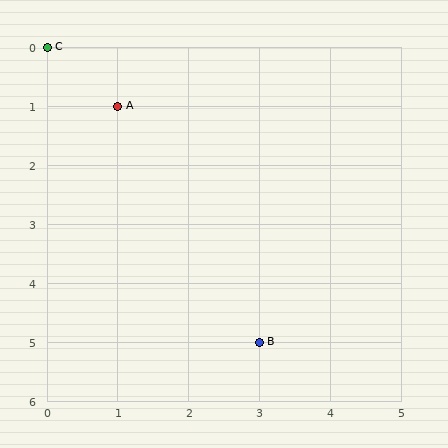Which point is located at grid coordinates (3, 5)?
Point B is at (3, 5).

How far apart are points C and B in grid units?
Points C and B are 3 columns and 5 rows apart (about 5.8 grid units diagonally).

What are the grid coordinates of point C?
Point C is at grid coordinates (0, 0).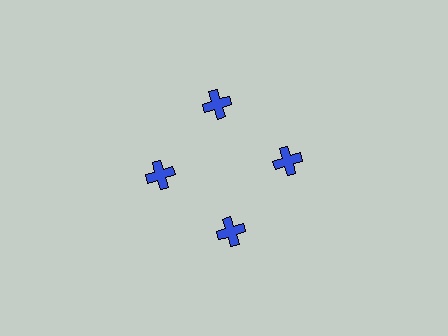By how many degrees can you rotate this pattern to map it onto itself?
The pattern maps onto itself every 90 degrees of rotation.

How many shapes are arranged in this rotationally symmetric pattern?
There are 4 shapes, arranged in 4 groups of 1.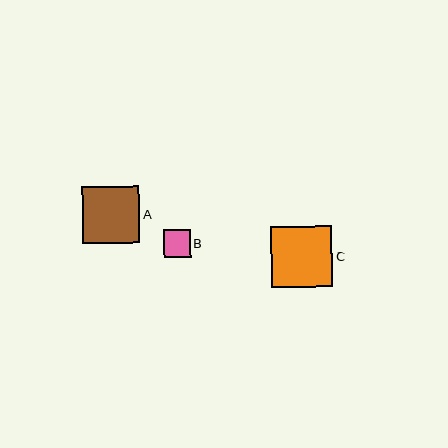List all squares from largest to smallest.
From largest to smallest: C, A, B.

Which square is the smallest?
Square B is the smallest with a size of approximately 27 pixels.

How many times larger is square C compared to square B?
Square C is approximately 2.2 times the size of square B.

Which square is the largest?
Square C is the largest with a size of approximately 61 pixels.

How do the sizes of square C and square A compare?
Square C and square A are approximately the same size.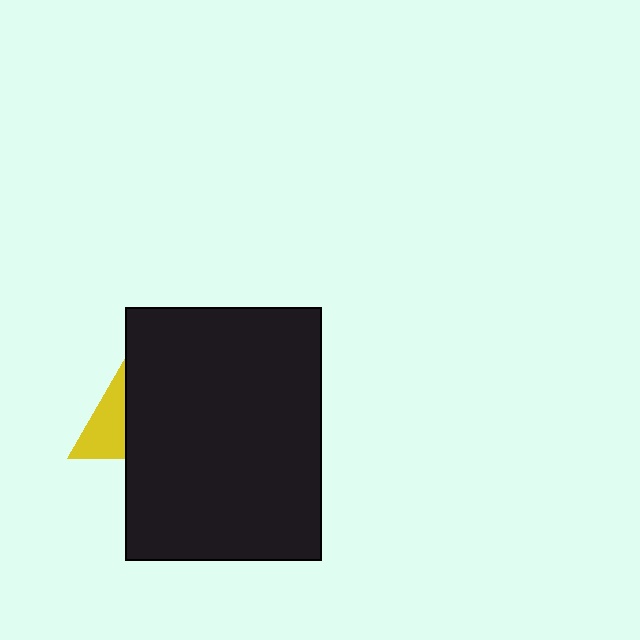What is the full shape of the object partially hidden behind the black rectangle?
The partially hidden object is a yellow triangle.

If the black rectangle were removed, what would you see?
You would see the complete yellow triangle.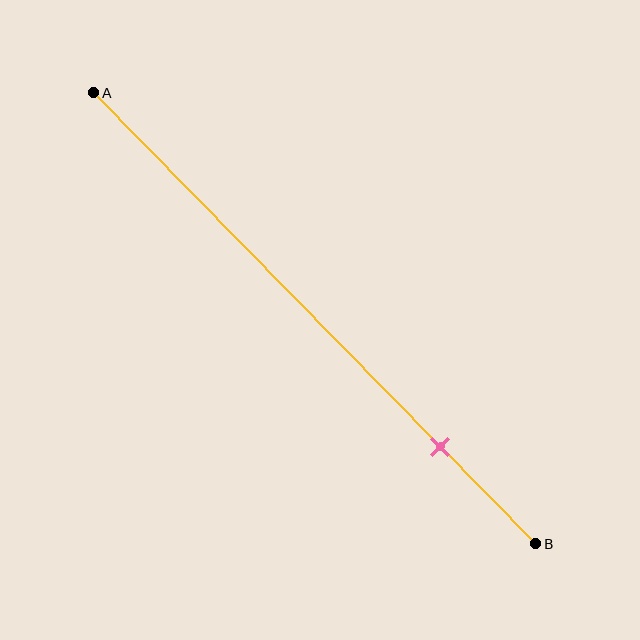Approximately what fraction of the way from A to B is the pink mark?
The pink mark is approximately 80% of the way from A to B.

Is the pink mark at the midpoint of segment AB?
No, the mark is at about 80% from A, not at the 50% midpoint.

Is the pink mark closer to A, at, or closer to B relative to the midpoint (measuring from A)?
The pink mark is closer to point B than the midpoint of segment AB.